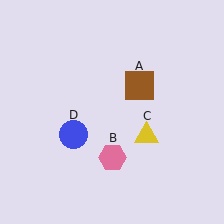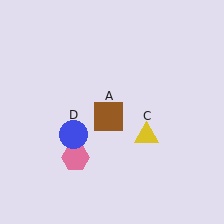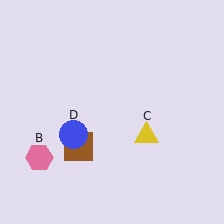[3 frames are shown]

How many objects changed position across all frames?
2 objects changed position: brown square (object A), pink hexagon (object B).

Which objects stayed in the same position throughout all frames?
Yellow triangle (object C) and blue circle (object D) remained stationary.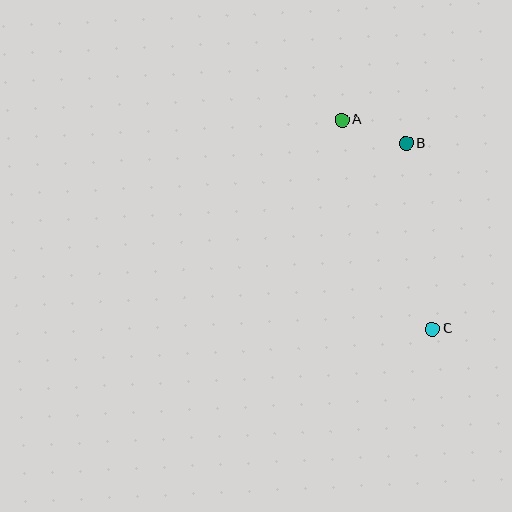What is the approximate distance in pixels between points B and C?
The distance between B and C is approximately 187 pixels.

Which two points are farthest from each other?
Points A and C are farthest from each other.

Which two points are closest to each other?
Points A and B are closest to each other.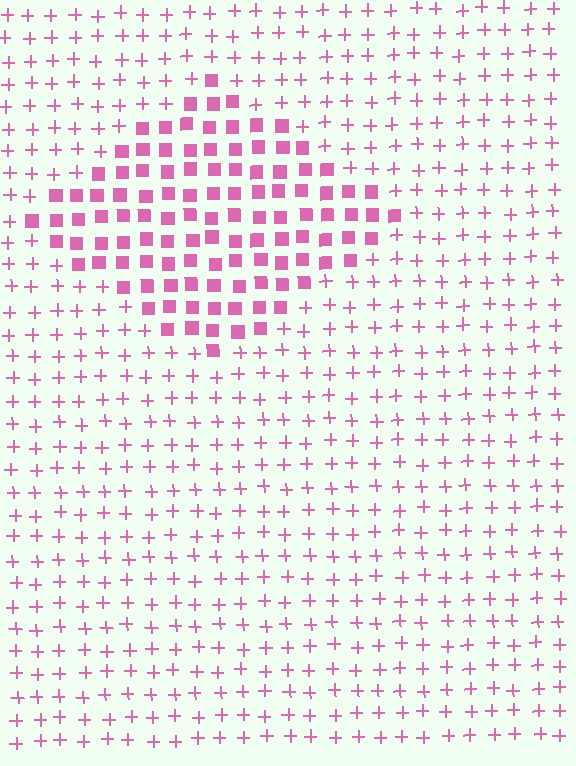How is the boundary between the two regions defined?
The boundary is defined by a change in element shape: squares inside vs. plus signs outside. All elements share the same color and spacing.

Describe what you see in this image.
The image is filled with small pink elements arranged in a uniform grid. A diamond-shaped region contains squares, while the surrounding area contains plus signs. The boundary is defined purely by the change in element shape.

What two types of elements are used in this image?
The image uses squares inside the diamond region and plus signs outside it.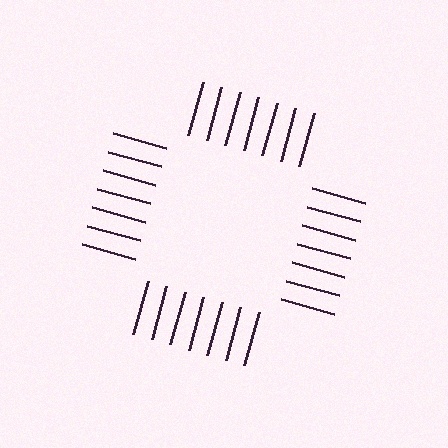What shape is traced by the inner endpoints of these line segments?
An illusory square — the line segments terminate on its edges but no continuous stroke is drawn.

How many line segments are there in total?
28 — 7 along each of the 4 edges.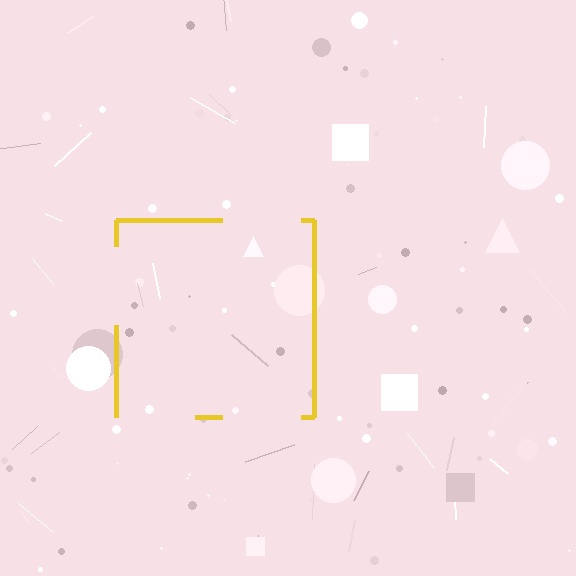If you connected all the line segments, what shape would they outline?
They would outline a square.